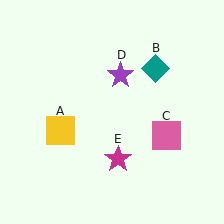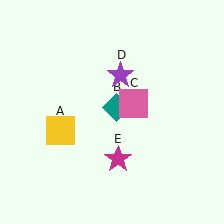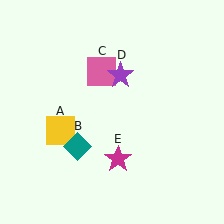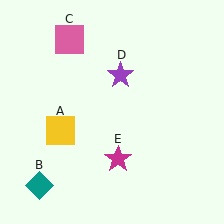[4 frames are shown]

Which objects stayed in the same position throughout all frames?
Yellow square (object A) and purple star (object D) and magenta star (object E) remained stationary.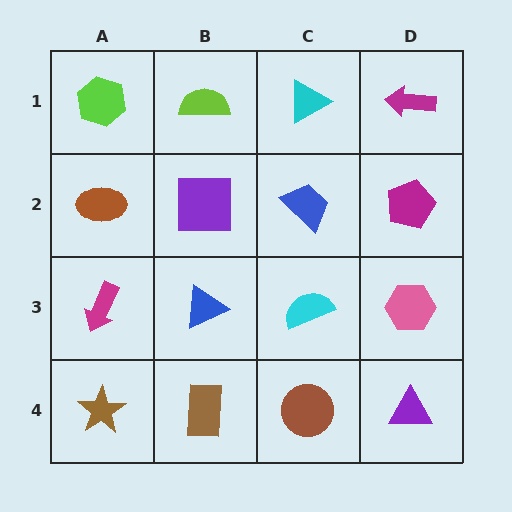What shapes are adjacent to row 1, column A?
A brown ellipse (row 2, column A), a lime semicircle (row 1, column B).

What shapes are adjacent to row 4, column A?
A magenta arrow (row 3, column A), a brown rectangle (row 4, column B).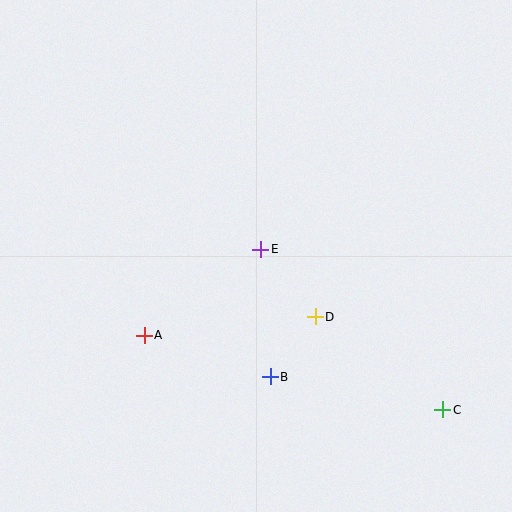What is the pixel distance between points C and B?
The distance between C and B is 175 pixels.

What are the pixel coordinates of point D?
Point D is at (315, 317).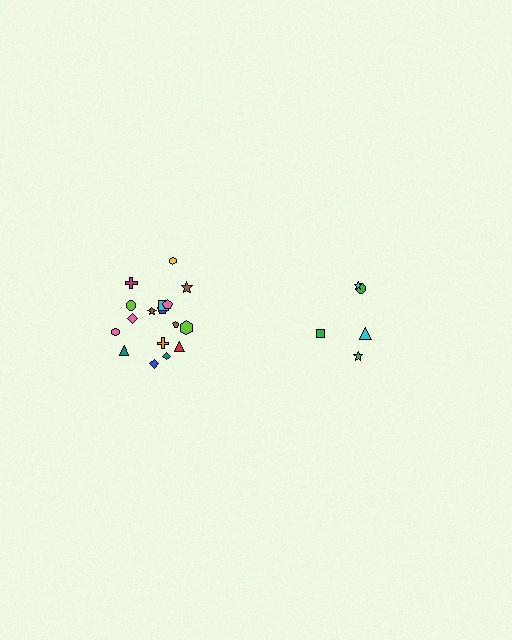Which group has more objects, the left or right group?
The left group.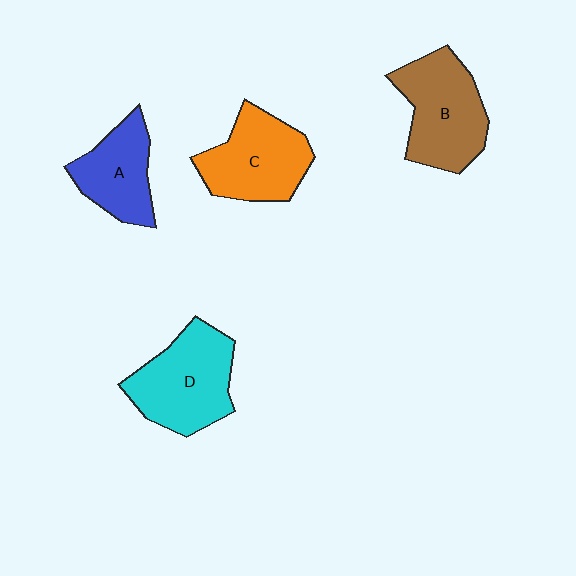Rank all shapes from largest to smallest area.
From largest to smallest: D (cyan), B (brown), C (orange), A (blue).